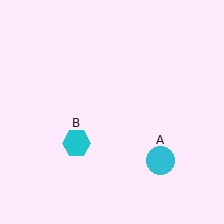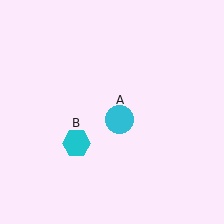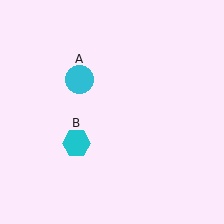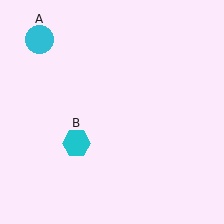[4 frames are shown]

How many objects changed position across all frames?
1 object changed position: cyan circle (object A).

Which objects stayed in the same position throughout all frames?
Cyan hexagon (object B) remained stationary.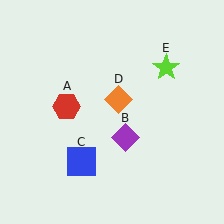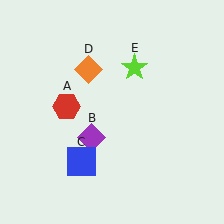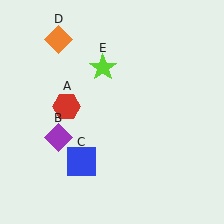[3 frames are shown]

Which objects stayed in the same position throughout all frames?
Red hexagon (object A) and blue square (object C) remained stationary.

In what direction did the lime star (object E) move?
The lime star (object E) moved left.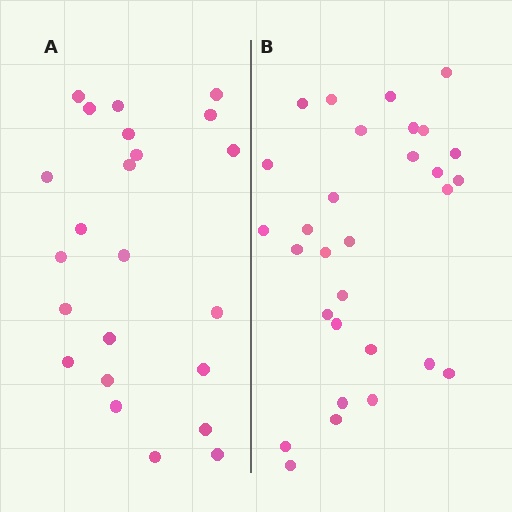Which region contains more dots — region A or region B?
Region B (the right region) has more dots.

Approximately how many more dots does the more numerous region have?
Region B has roughly 8 or so more dots than region A.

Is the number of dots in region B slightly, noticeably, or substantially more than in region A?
Region B has noticeably more, but not dramatically so. The ratio is roughly 1.3 to 1.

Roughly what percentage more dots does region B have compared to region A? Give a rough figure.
About 30% more.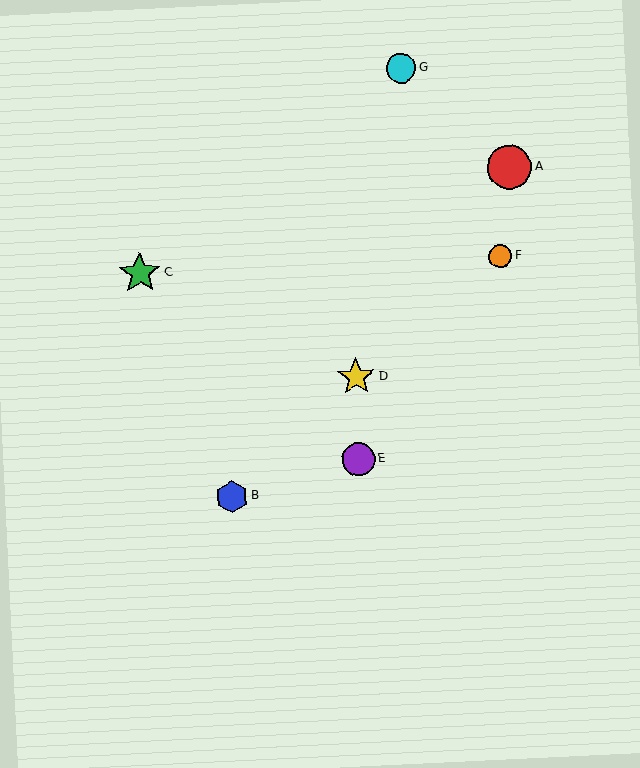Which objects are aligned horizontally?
Objects C, F are aligned horizontally.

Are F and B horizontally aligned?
No, F is at y≈256 and B is at y≈497.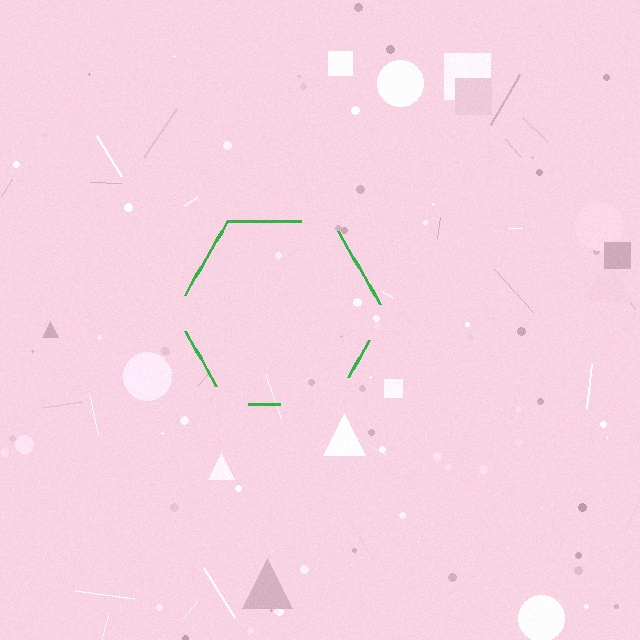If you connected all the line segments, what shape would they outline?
They would outline a hexagon.